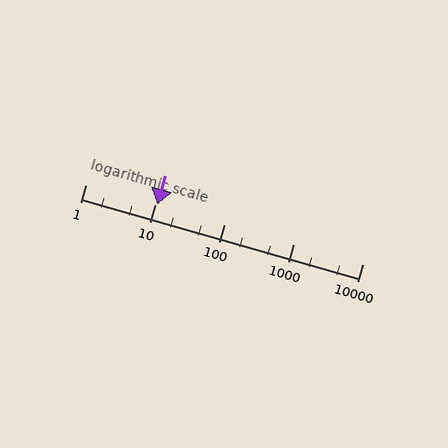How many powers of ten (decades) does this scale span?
The scale spans 4 decades, from 1 to 10000.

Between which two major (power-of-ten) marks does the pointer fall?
The pointer is between 10 and 100.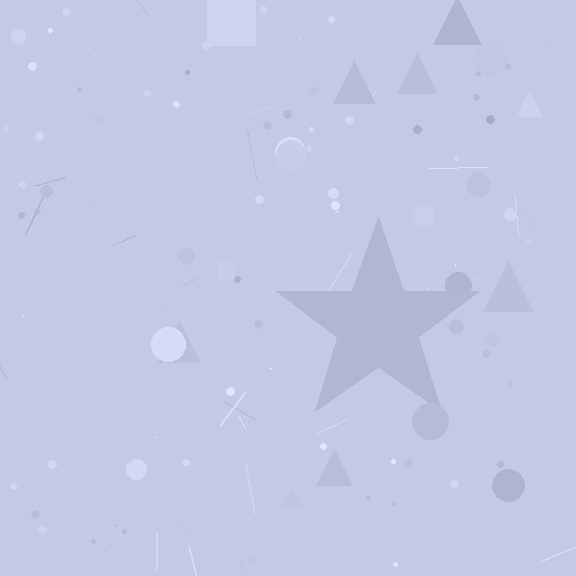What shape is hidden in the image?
A star is hidden in the image.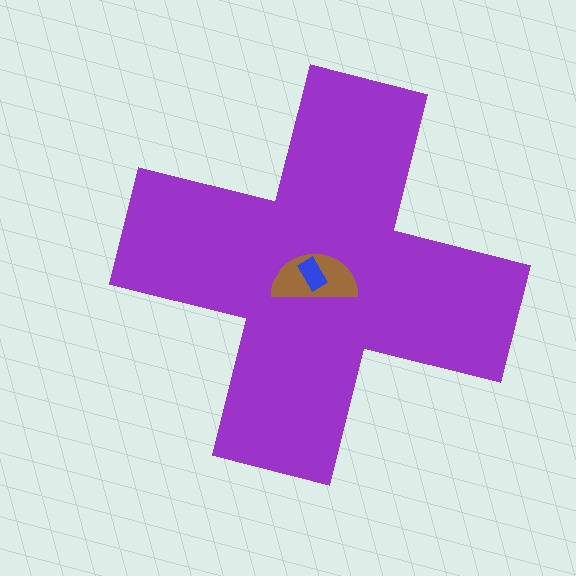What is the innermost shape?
The blue rectangle.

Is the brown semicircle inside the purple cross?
Yes.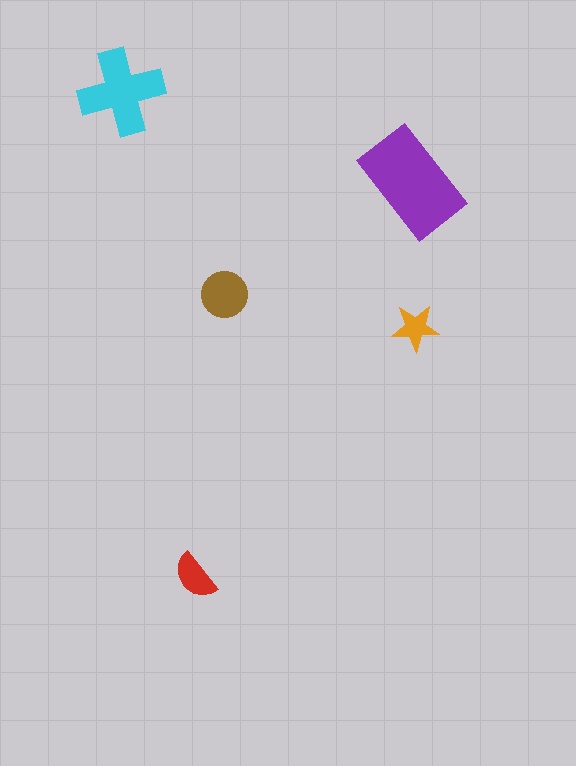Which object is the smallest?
The orange star.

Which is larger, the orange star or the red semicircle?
The red semicircle.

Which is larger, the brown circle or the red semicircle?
The brown circle.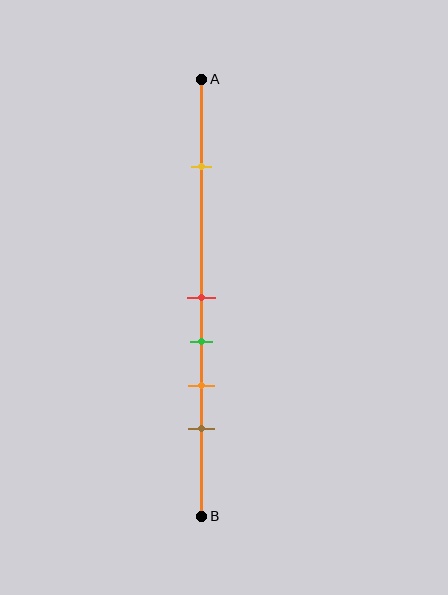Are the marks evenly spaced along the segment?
No, the marks are not evenly spaced.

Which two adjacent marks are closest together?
The red and green marks are the closest adjacent pair.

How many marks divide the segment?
There are 5 marks dividing the segment.